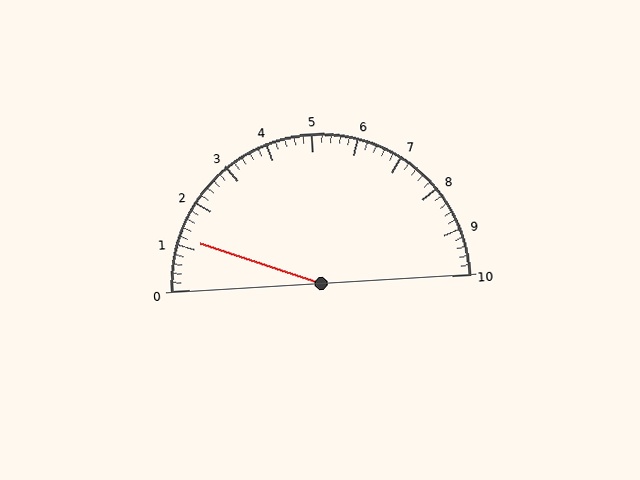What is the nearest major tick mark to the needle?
The nearest major tick mark is 1.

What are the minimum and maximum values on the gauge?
The gauge ranges from 0 to 10.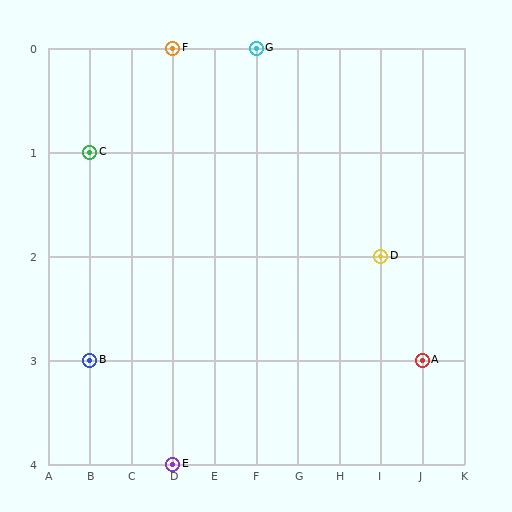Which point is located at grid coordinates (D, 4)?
Point E is at (D, 4).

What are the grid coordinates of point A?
Point A is at grid coordinates (J, 3).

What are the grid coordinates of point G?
Point G is at grid coordinates (F, 0).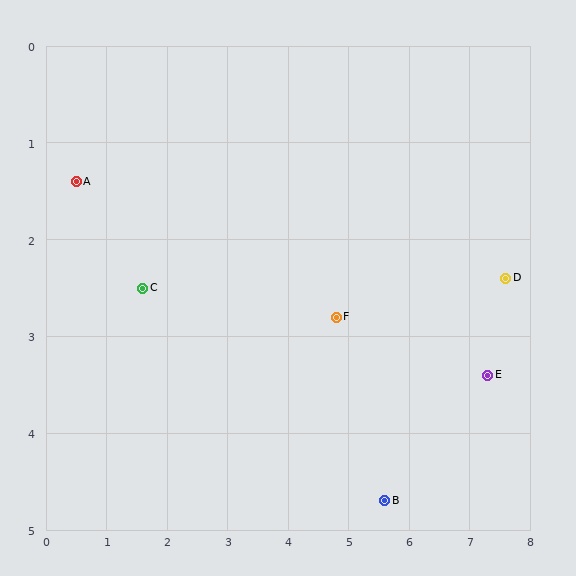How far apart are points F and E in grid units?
Points F and E are about 2.6 grid units apart.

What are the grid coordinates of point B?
Point B is at approximately (5.6, 4.7).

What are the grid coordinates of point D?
Point D is at approximately (7.6, 2.4).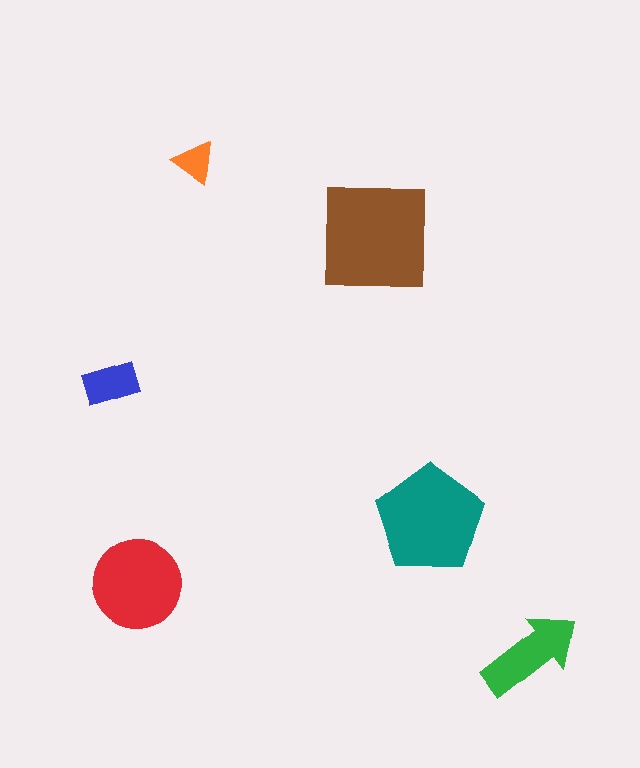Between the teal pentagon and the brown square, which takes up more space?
The brown square.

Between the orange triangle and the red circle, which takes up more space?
The red circle.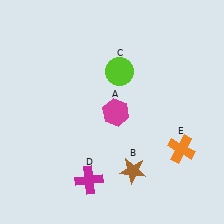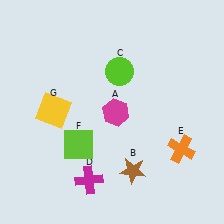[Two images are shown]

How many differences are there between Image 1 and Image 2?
There are 2 differences between the two images.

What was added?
A lime square (F), a yellow square (G) were added in Image 2.